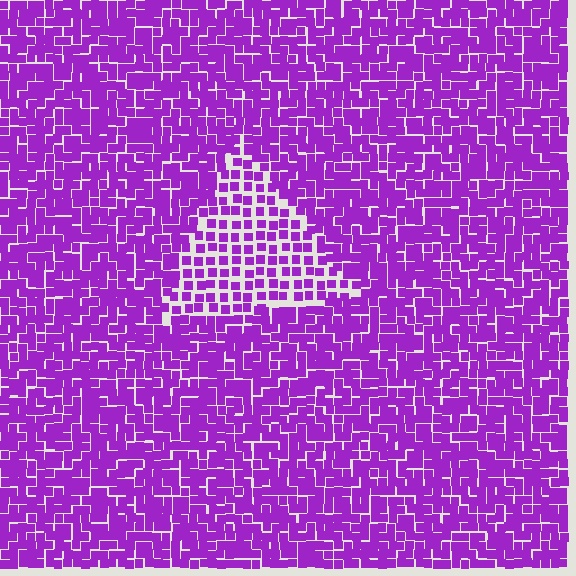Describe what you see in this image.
The image contains small purple elements arranged at two different densities. A triangle-shaped region is visible where the elements are less densely packed than the surrounding area.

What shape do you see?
I see a triangle.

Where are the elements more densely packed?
The elements are more densely packed outside the triangle boundary.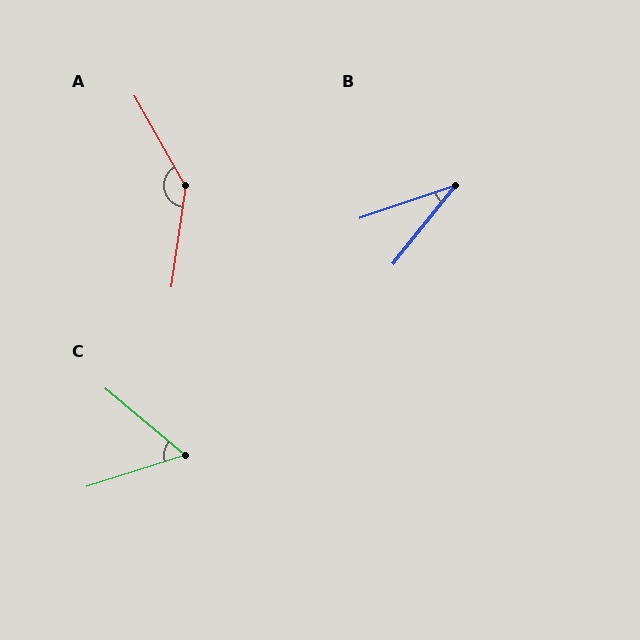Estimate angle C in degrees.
Approximately 58 degrees.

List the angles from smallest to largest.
B (33°), C (58°), A (142°).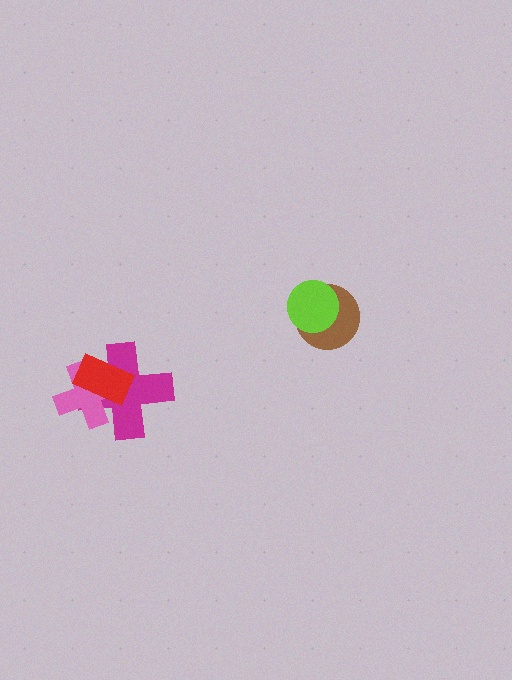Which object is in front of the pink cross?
The red rectangle is in front of the pink cross.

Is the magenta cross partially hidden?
Yes, it is partially covered by another shape.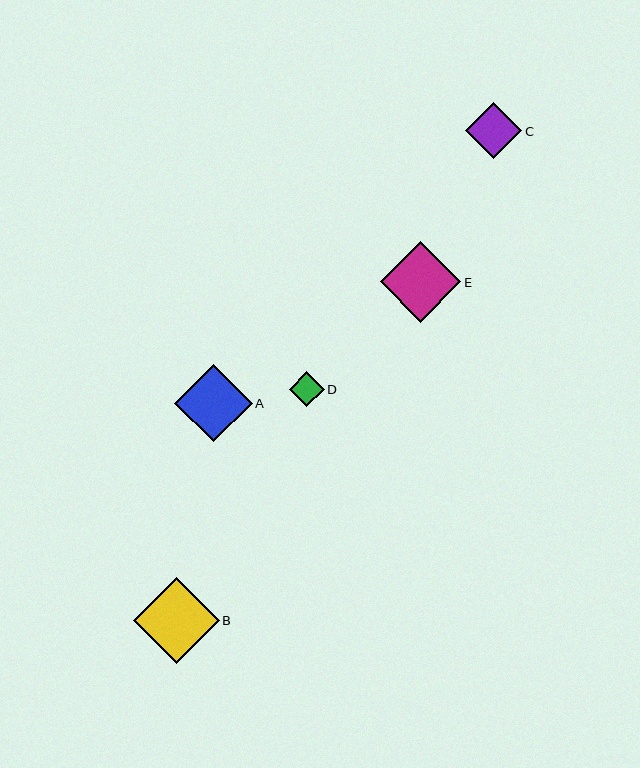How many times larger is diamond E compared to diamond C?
Diamond E is approximately 1.4 times the size of diamond C.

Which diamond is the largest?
Diamond B is the largest with a size of approximately 86 pixels.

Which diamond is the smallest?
Diamond D is the smallest with a size of approximately 35 pixels.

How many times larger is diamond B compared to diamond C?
Diamond B is approximately 1.5 times the size of diamond C.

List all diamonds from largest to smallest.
From largest to smallest: B, E, A, C, D.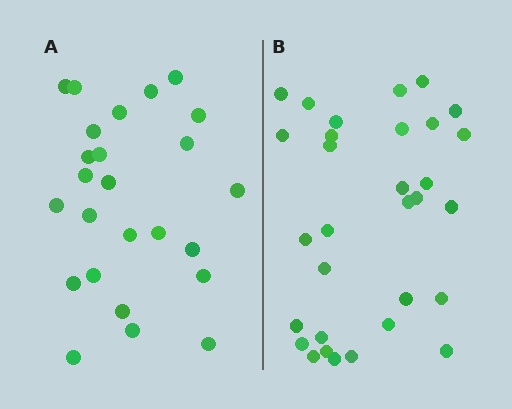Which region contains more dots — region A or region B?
Region B (the right region) has more dots.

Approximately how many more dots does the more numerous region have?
Region B has about 6 more dots than region A.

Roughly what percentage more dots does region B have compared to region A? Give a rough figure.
About 25% more.